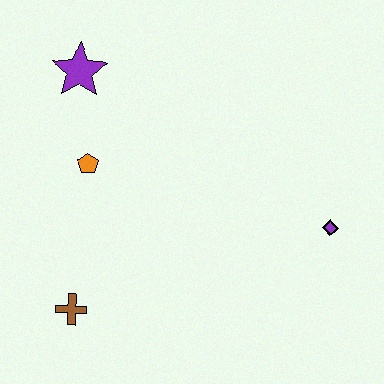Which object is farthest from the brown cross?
The purple diamond is farthest from the brown cross.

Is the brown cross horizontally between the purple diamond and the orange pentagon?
No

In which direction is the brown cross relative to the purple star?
The brown cross is below the purple star.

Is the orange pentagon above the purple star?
No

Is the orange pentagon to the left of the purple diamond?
Yes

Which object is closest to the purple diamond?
The orange pentagon is closest to the purple diamond.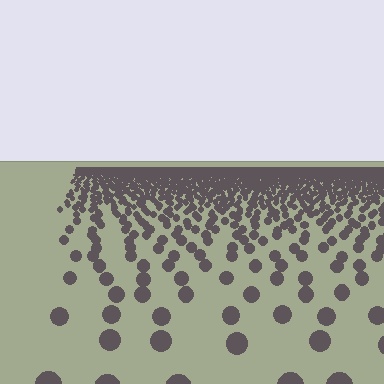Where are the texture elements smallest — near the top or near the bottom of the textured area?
Near the top.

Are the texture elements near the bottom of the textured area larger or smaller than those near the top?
Larger. Near the bottom, elements are closer to the viewer and appear at a bigger on-screen size.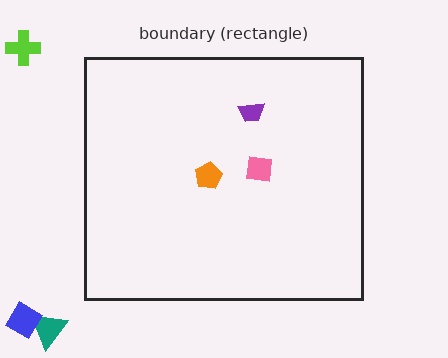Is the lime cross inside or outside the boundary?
Outside.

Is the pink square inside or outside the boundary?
Inside.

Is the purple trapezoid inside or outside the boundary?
Inside.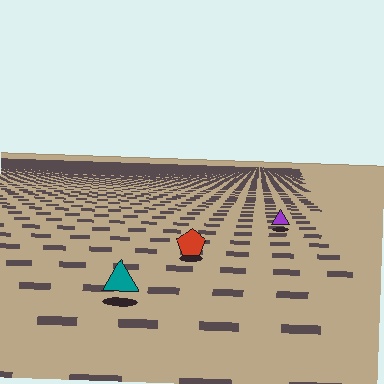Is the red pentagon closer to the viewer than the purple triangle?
Yes. The red pentagon is closer — you can tell from the texture gradient: the ground texture is coarser near it.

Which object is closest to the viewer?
The teal triangle is closest. The texture marks near it are larger and more spread out.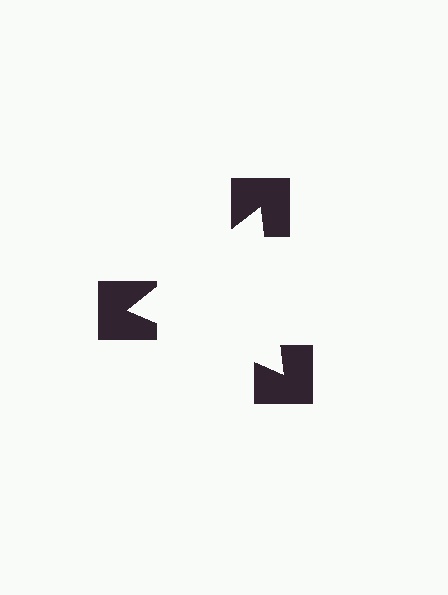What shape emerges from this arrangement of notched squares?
An illusory triangle — its edges are inferred from the aligned wedge cuts in the notched squares, not physically drawn.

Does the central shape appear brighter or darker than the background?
It typically appears slightly brighter than the background, even though no actual brightness change is drawn.